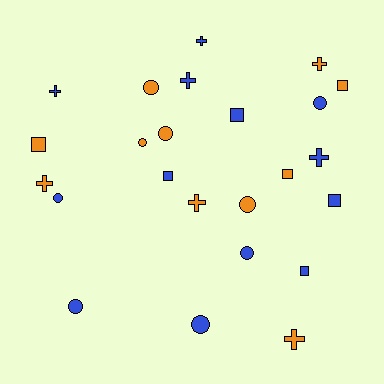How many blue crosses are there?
There are 4 blue crosses.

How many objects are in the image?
There are 24 objects.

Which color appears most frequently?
Blue, with 13 objects.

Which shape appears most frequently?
Circle, with 9 objects.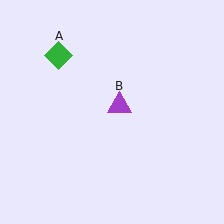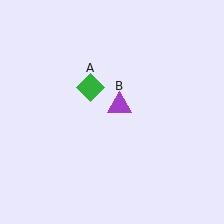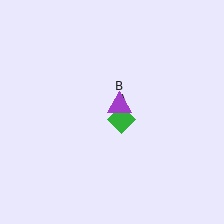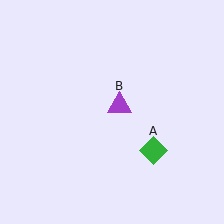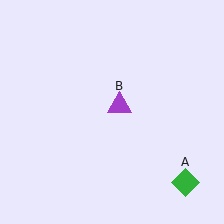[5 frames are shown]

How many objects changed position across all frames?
1 object changed position: green diamond (object A).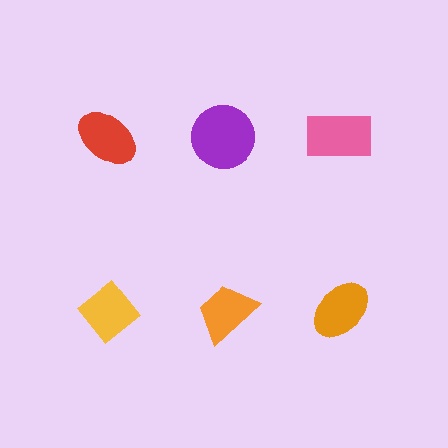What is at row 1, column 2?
A purple circle.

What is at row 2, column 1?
A yellow diamond.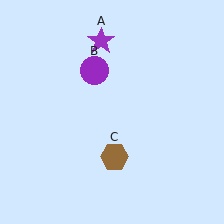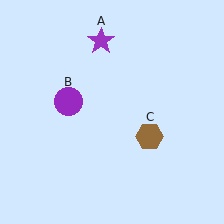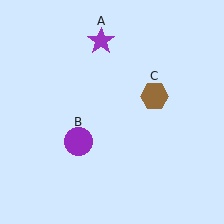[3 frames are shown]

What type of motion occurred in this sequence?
The purple circle (object B), brown hexagon (object C) rotated counterclockwise around the center of the scene.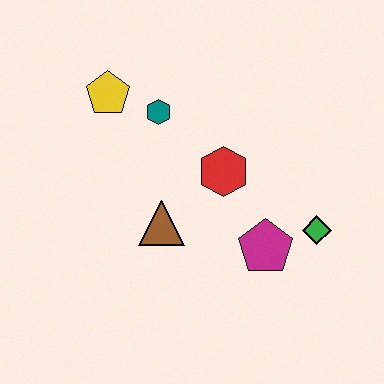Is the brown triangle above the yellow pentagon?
No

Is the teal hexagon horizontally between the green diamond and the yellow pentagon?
Yes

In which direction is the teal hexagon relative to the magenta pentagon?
The teal hexagon is above the magenta pentagon.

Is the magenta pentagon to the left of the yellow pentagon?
No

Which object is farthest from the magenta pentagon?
The yellow pentagon is farthest from the magenta pentagon.